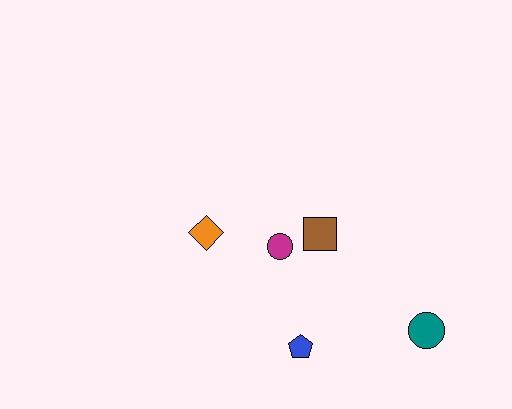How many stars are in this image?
There are no stars.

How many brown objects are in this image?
There is 1 brown object.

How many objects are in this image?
There are 5 objects.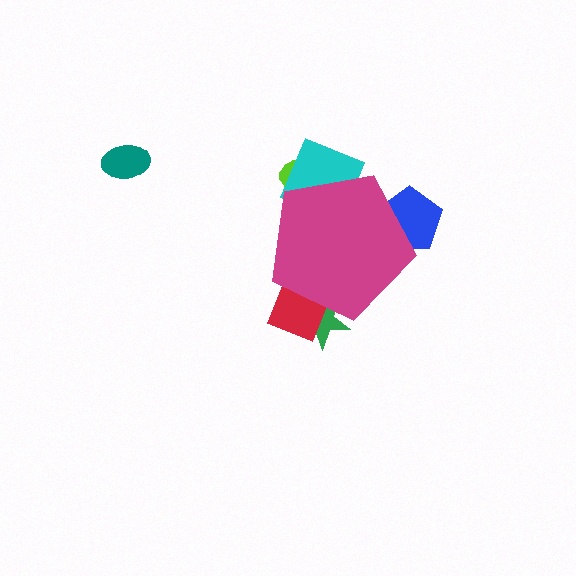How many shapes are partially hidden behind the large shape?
5 shapes are partially hidden.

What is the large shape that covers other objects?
A magenta pentagon.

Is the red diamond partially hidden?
Yes, the red diamond is partially hidden behind the magenta pentagon.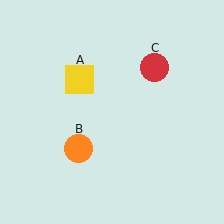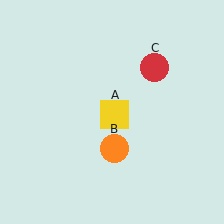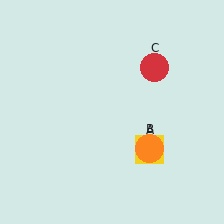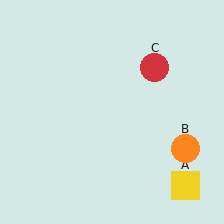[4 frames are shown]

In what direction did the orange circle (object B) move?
The orange circle (object B) moved right.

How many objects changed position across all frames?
2 objects changed position: yellow square (object A), orange circle (object B).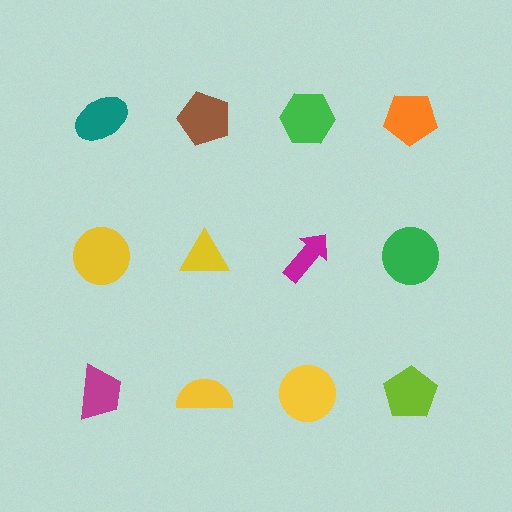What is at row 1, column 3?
A green hexagon.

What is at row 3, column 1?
A magenta trapezoid.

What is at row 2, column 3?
A magenta arrow.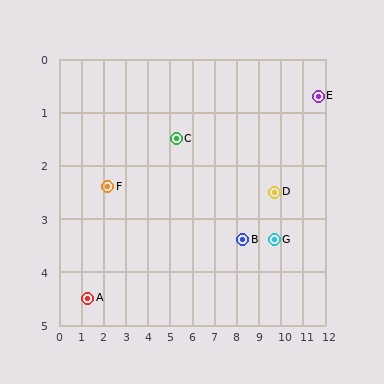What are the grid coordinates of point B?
Point B is at approximately (8.3, 3.4).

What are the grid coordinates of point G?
Point G is at approximately (9.7, 3.4).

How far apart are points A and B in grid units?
Points A and B are about 7.1 grid units apart.